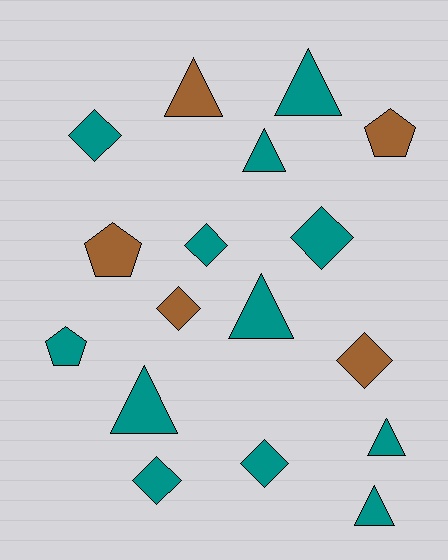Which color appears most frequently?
Teal, with 12 objects.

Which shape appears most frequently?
Diamond, with 7 objects.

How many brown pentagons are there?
There are 2 brown pentagons.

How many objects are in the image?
There are 17 objects.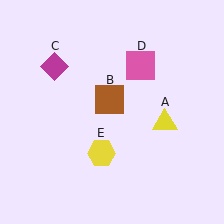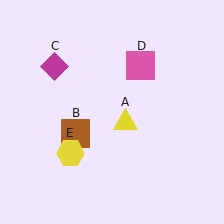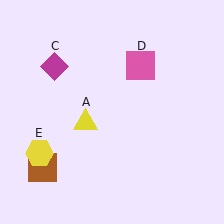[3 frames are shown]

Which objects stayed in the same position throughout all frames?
Magenta diamond (object C) and pink square (object D) remained stationary.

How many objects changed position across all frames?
3 objects changed position: yellow triangle (object A), brown square (object B), yellow hexagon (object E).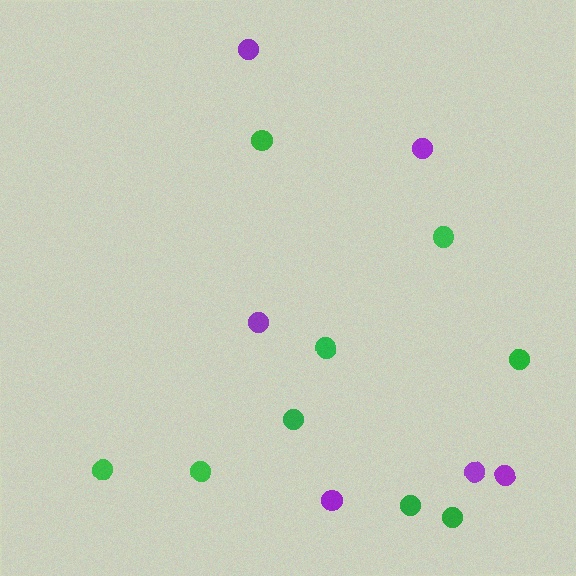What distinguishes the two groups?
There are 2 groups: one group of purple circles (6) and one group of green circles (9).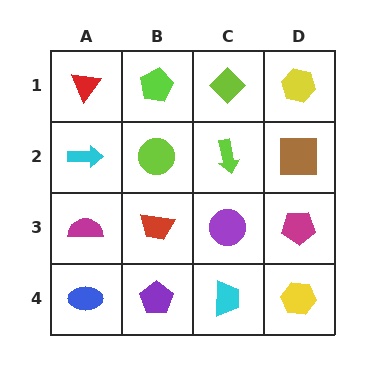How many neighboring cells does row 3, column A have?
3.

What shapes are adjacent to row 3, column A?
A cyan arrow (row 2, column A), a blue ellipse (row 4, column A), a red trapezoid (row 3, column B).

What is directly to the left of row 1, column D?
A lime diamond.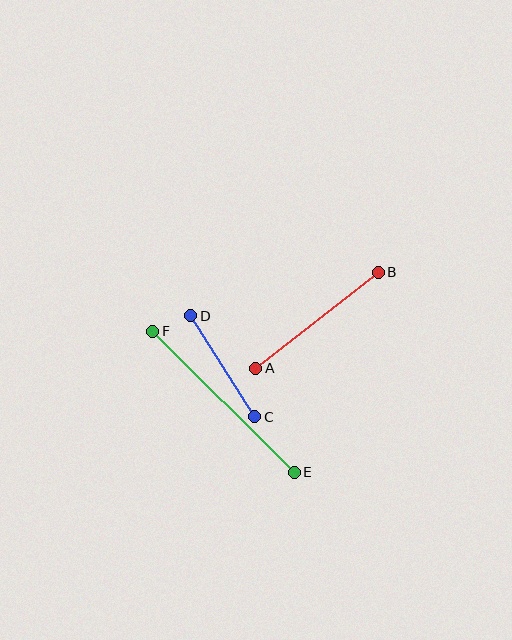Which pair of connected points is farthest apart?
Points E and F are farthest apart.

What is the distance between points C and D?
The distance is approximately 120 pixels.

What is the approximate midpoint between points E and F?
The midpoint is at approximately (223, 402) pixels.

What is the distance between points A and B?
The distance is approximately 156 pixels.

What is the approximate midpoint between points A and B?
The midpoint is at approximately (317, 320) pixels.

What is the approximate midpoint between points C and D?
The midpoint is at approximately (223, 366) pixels.